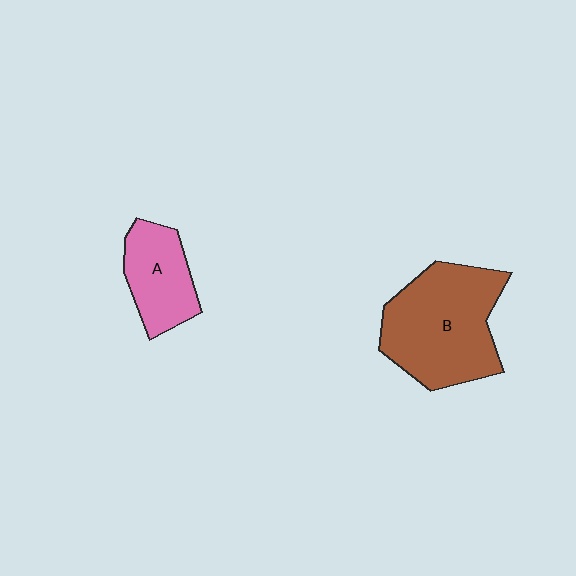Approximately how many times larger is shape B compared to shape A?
Approximately 1.9 times.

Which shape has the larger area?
Shape B (brown).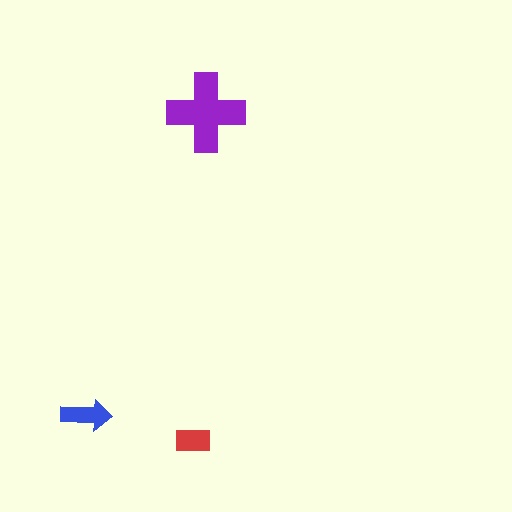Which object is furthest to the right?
The purple cross is rightmost.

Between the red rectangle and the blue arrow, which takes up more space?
The blue arrow.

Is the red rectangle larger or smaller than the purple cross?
Smaller.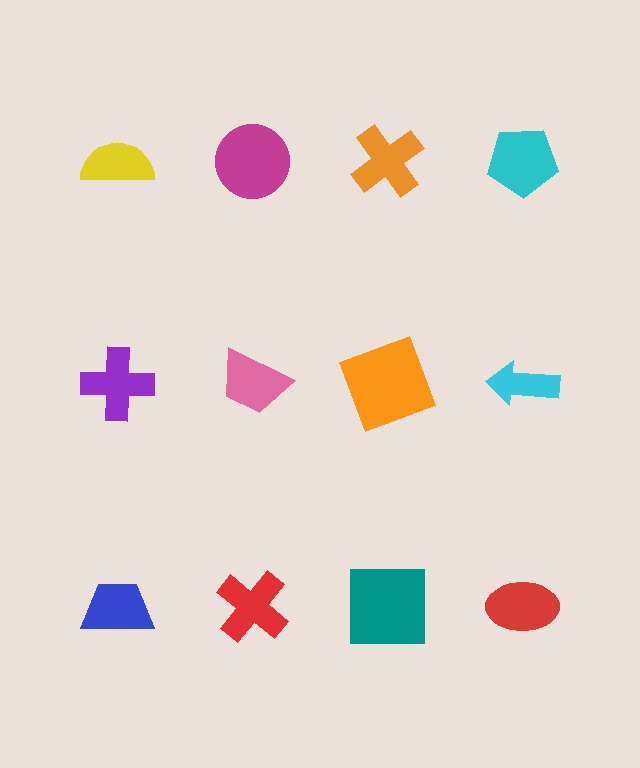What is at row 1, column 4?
A cyan pentagon.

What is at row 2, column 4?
A cyan arrow.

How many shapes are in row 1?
4 shapes.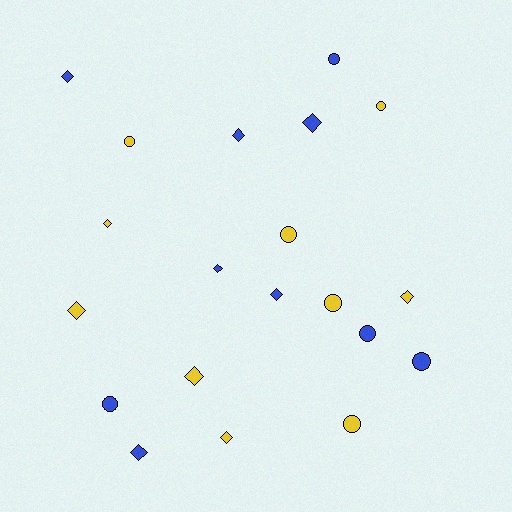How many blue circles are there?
There are 4 blue circles.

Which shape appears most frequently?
Diamond, with 11 objects.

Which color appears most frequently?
Blue, with 10 objects.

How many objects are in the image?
There are 20 objects.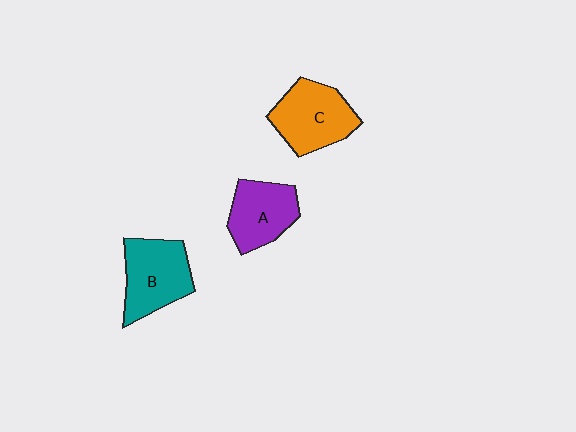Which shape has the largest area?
Shape B (teal).